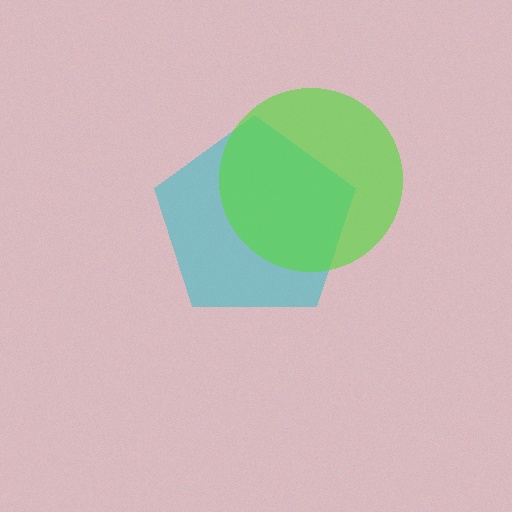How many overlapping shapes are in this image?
There are 2 overlapping shapes in the image.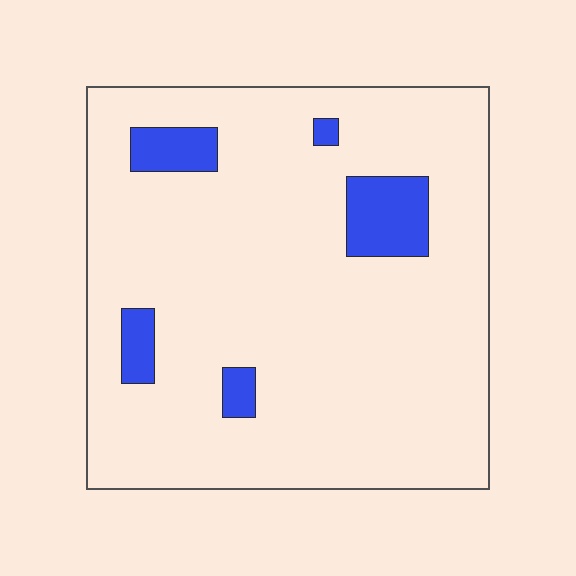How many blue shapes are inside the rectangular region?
5.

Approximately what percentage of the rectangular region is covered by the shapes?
Approximately 10%.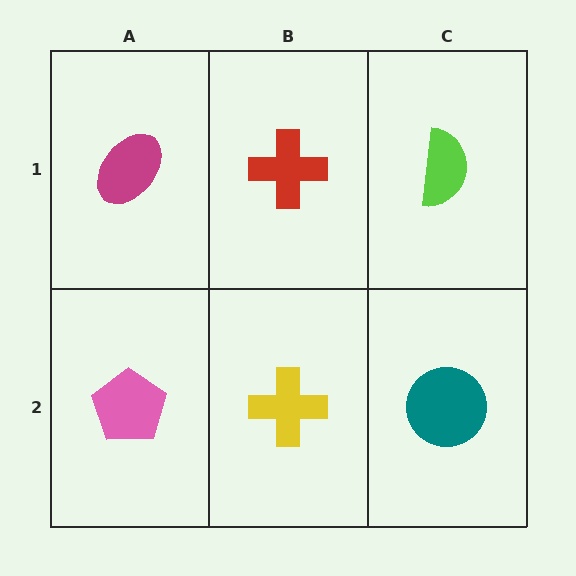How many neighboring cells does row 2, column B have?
3.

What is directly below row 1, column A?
A pink pentagon.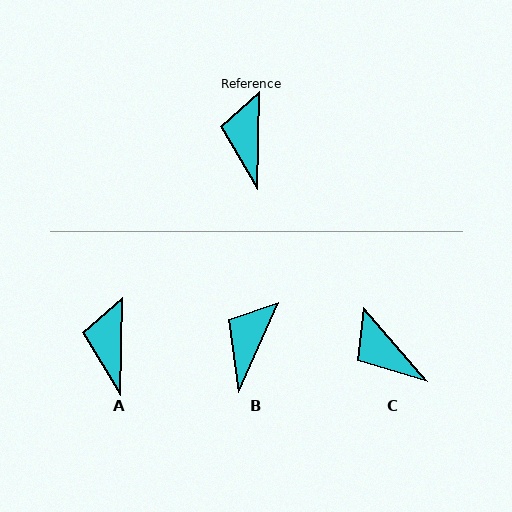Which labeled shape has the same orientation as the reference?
A.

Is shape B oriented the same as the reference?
No, it is off by about 23 degrees.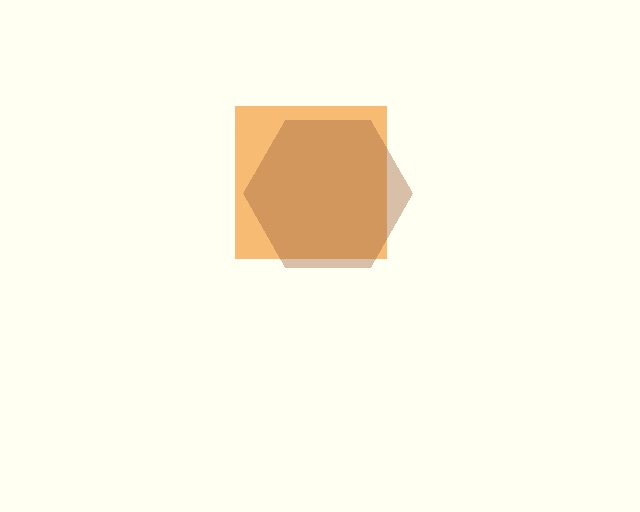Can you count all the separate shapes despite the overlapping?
Yes, there are 2 separate shapes.